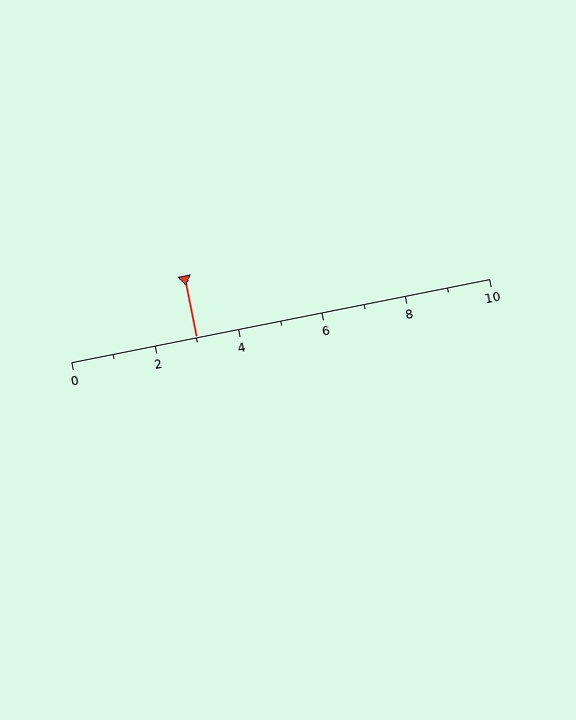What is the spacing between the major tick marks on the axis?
The major ticks are spaced 2 apart.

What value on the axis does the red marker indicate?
The marker indicates approximately 3.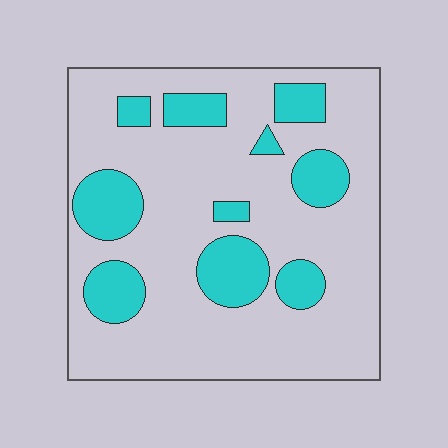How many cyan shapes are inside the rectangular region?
10.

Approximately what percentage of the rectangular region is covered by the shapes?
Approximately 25%.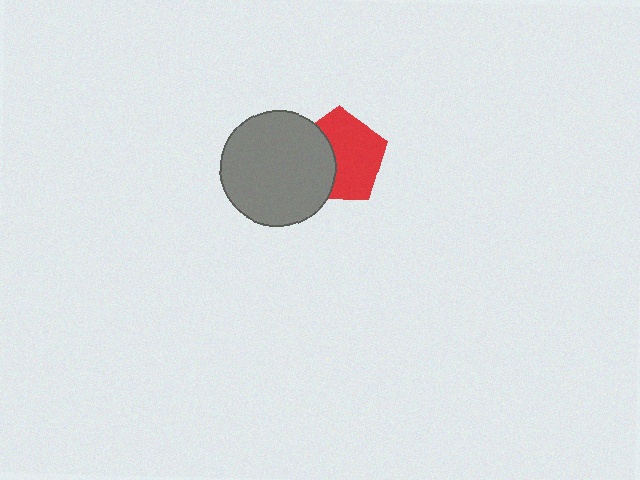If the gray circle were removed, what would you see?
You would see the complete red pentagon.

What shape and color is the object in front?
The object in front is a gray circle.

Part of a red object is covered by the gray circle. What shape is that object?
It is a pentagon.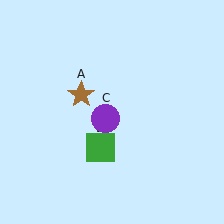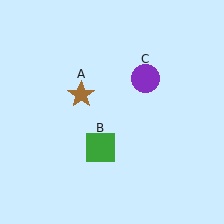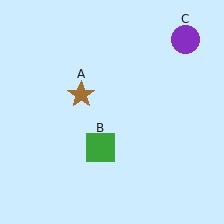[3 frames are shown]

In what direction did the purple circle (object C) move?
The purple circle (object C) moved up and to the right.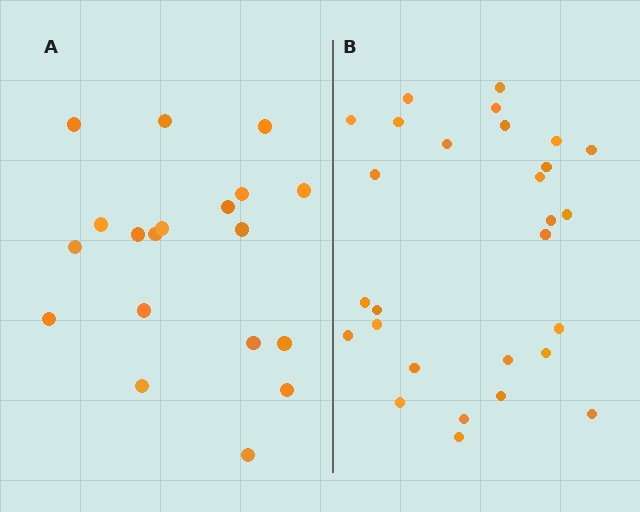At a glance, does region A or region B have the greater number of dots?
Region B (the right region) has more dots.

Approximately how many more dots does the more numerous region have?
Region B has roughly 8 or so more dots than region A.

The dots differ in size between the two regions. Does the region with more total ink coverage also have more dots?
No. Region A has more total ink coverage because its dots are larger, but region B actually contains more individual dots. Total area can be misleading — the number of items is what matters here.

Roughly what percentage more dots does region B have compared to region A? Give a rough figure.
About 45% more.